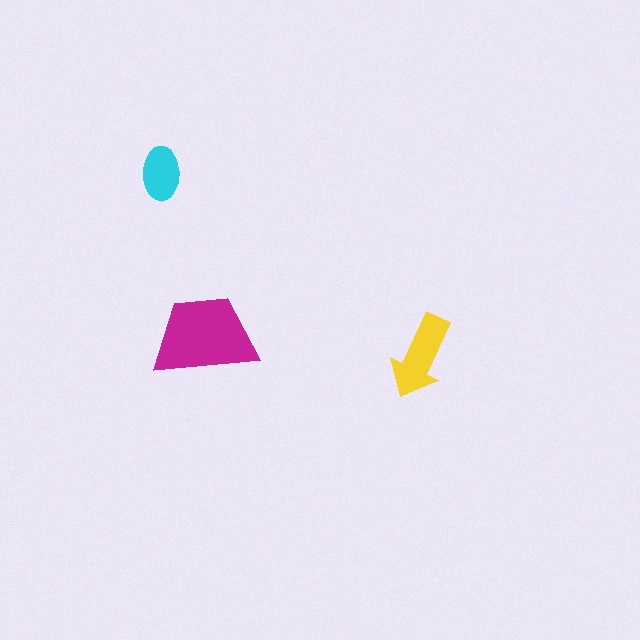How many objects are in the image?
There are 3 objects in the image.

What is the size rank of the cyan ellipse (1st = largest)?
3rd.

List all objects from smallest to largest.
The cyan ellipse, the yellow arrow, the magenta trapezoid.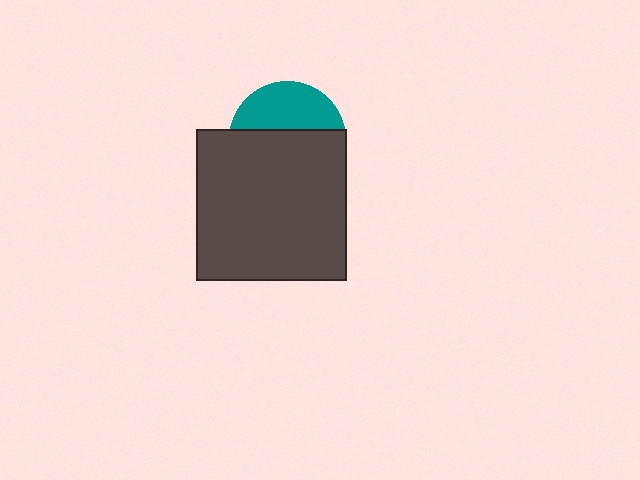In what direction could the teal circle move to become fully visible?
The teal circle could move up. That would shift it out from behind the dark gray square entirely.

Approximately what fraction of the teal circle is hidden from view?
Roughly 61% of the teal circle is hidden behind the dark gray square.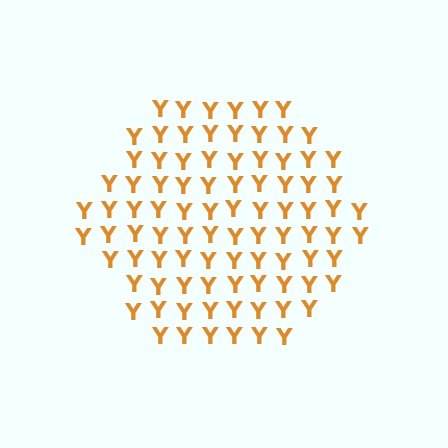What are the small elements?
The small elements are letter Y's.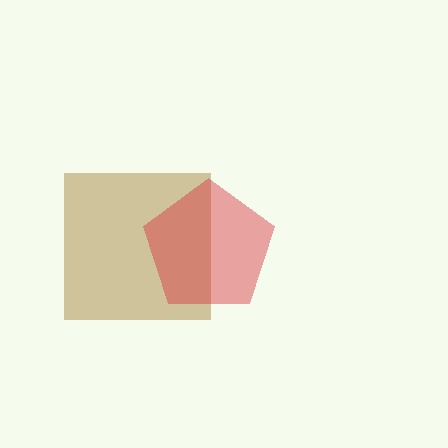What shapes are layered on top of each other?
The layered shapes are: a brown square, a red pentagon.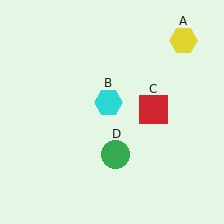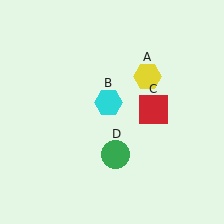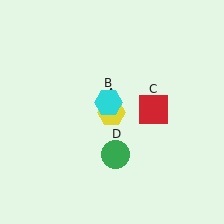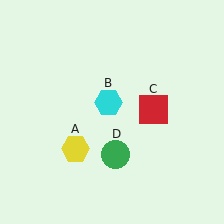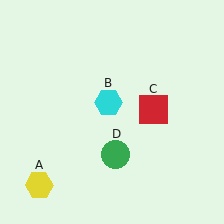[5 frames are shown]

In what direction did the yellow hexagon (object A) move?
The yellow hexagon (object A) moved down and to the left.